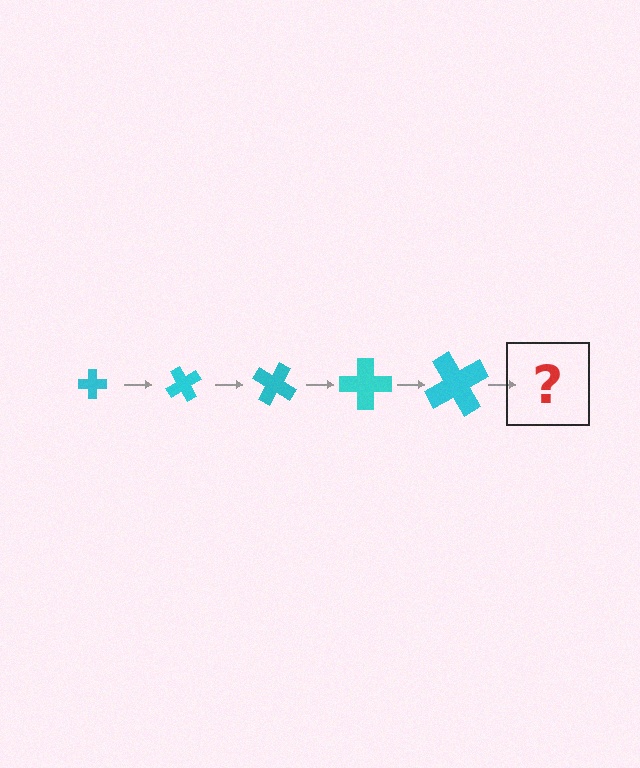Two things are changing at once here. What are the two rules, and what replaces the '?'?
The two rules are that the cross grows larger each step and it rotates 60 degrees each step. The '?' should be a cross, larger than the previous one and rotated 300 degrees from the start.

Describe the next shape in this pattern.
It should be a cross, larger than the previous one and rotated 300 degrees from the start.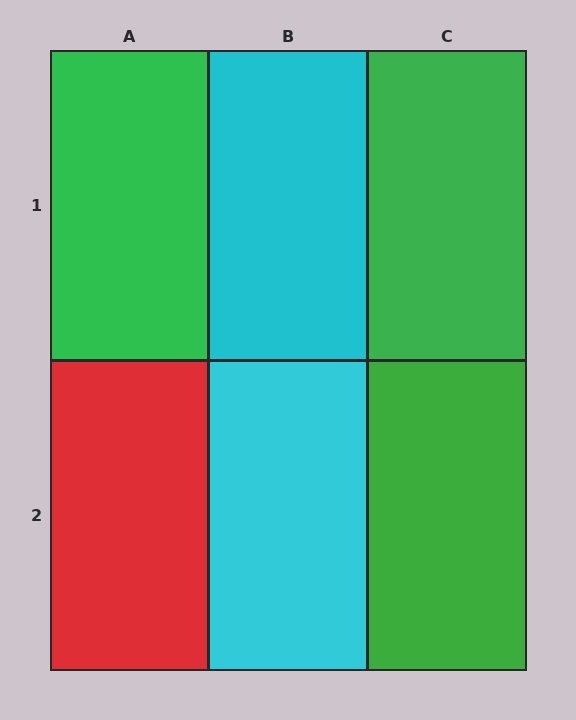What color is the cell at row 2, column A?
Red.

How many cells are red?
1 cell is red.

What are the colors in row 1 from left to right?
Green, cyan, green.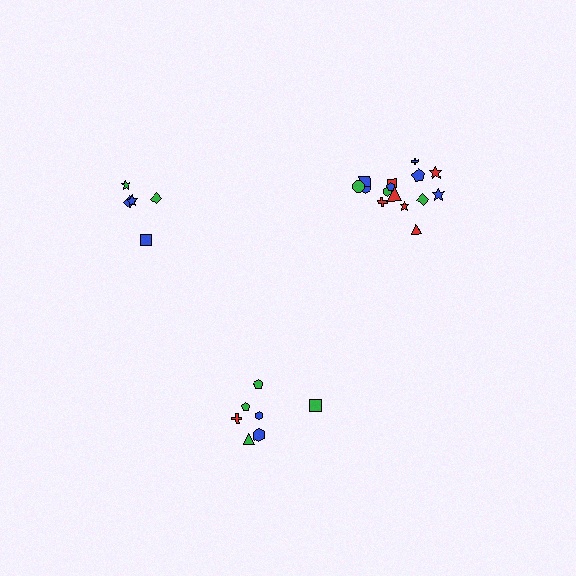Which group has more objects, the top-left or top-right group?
The top-right group.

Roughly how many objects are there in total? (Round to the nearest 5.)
Roughly 25 objects in total.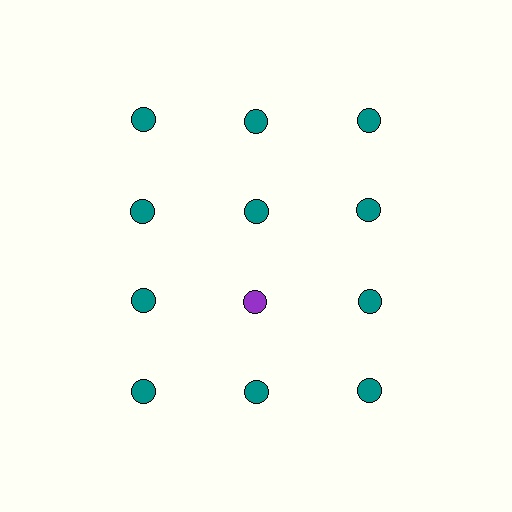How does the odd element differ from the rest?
It has a different color: purple instead of teal.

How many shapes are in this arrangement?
There are 12 shapes arranged in a grid pattern.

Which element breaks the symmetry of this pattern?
The purple circle in the third row, second from left column breaks the symmetry. All other shapes are teal circles.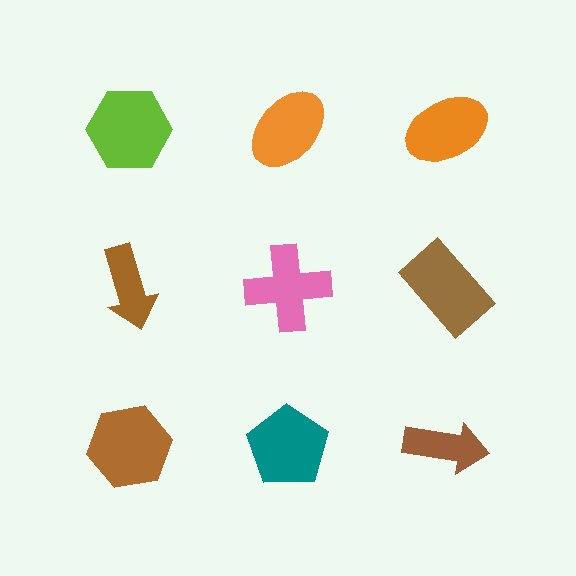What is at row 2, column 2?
A pink cross.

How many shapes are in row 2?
3 shapes.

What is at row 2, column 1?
A brown arrow.